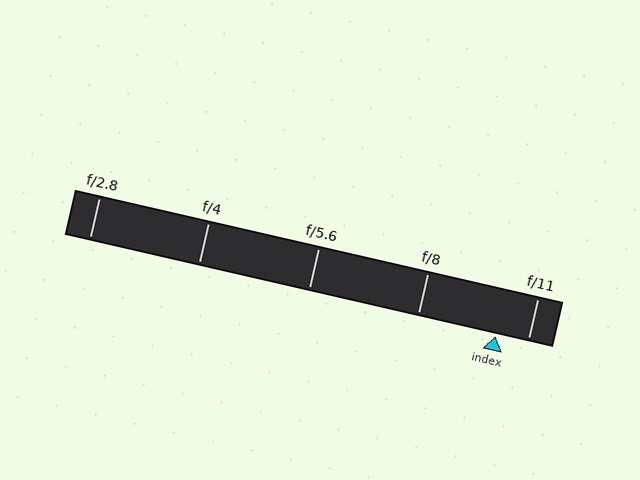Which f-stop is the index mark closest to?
The index mark is closest to f/11.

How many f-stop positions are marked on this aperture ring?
There are 5 f-stop positions marked.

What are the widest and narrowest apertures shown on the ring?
The widest aperture shown is f/2.8 and the narrowest is f/11.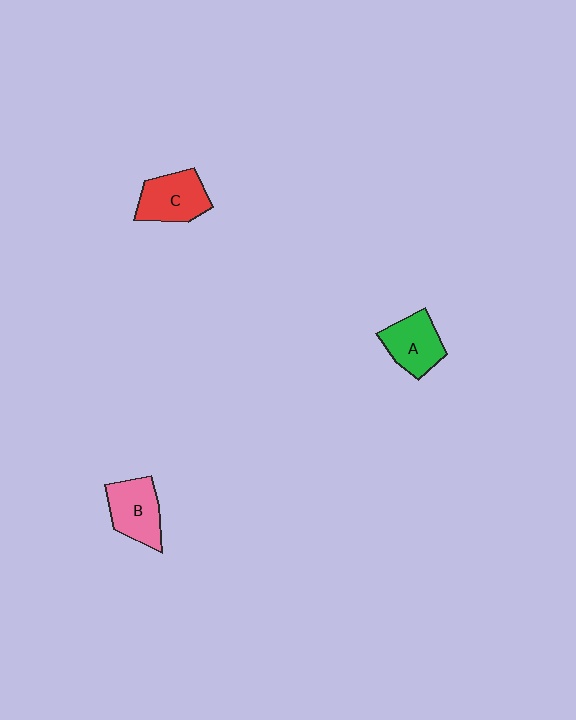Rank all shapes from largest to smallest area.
From largest to smallest: C (red), B (pink), A (green).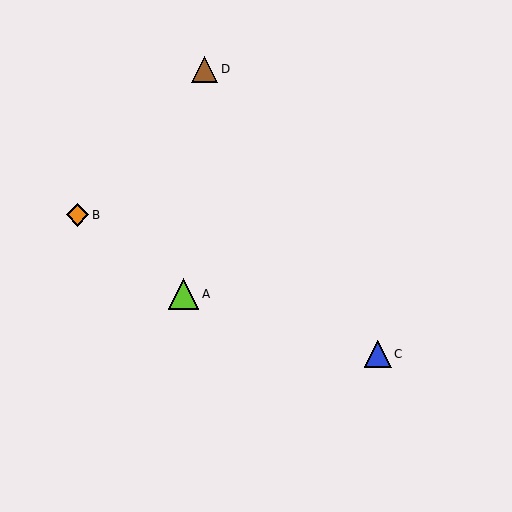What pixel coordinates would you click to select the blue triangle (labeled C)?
Click at (378, 354) to select the blue triangle C.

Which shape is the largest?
The lime triangle (labeled A) is the largest.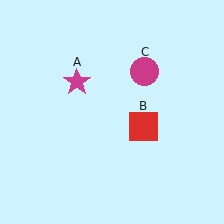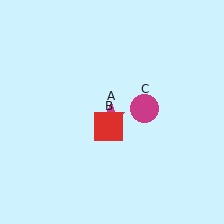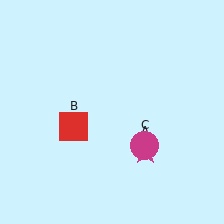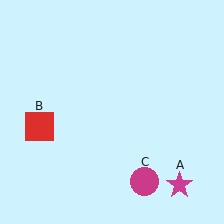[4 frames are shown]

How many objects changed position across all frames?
3 objects changed position: magenta star (object A), red square (object B), magenta circle (object C).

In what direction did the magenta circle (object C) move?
The magenta circle (object C) moved down.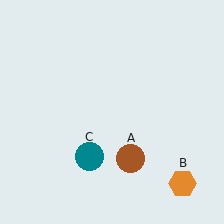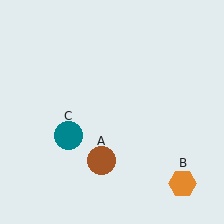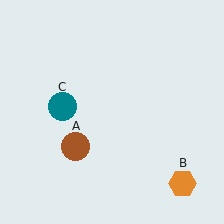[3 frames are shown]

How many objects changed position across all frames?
2 objects changed position: brown circle (object A), teal circle (object C).